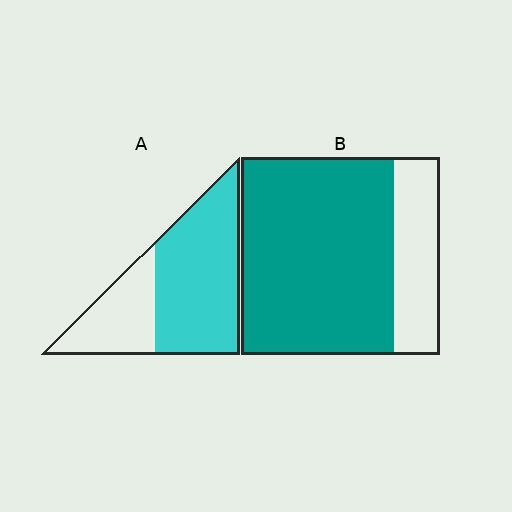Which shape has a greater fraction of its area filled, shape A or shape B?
Shape B.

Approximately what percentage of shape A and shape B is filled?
A is approximately 65% and B is approximately 75%.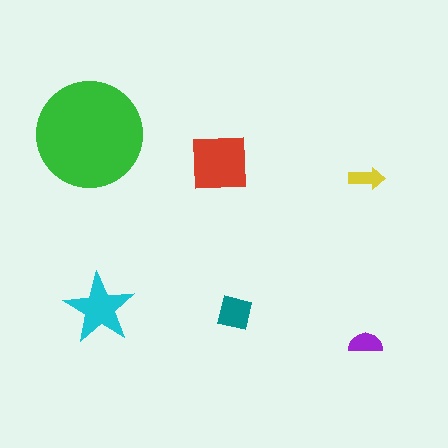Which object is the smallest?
The yellow arrow.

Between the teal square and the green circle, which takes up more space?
The green circle.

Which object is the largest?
The green circle.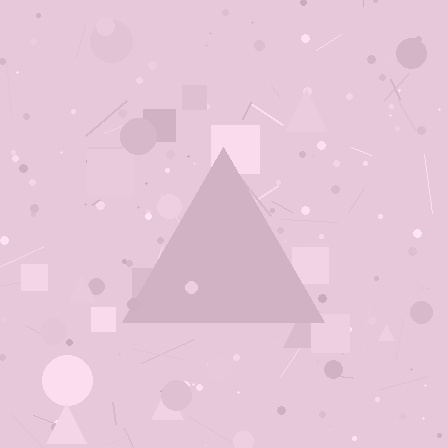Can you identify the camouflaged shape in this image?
The camouflaged shape is a triangle.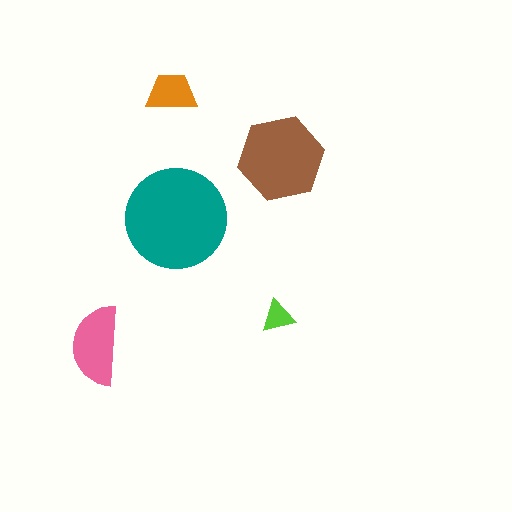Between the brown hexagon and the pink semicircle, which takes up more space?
The brown hexagon.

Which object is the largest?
The teal circle.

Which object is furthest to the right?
The brown hexagon is rightmost.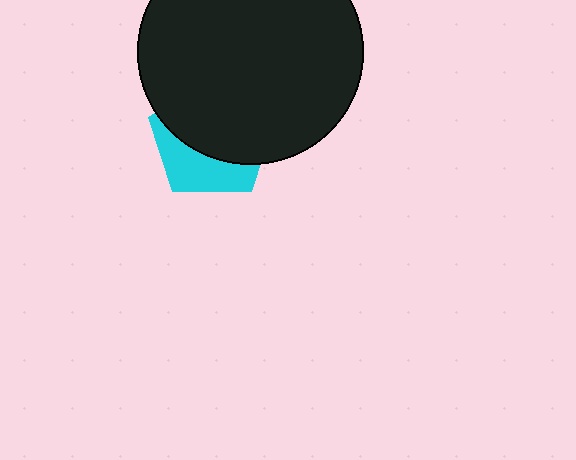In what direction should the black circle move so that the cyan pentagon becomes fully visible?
The black circle should move up. That is the shortest direction to clear the overlap and leave the cyan pentagon fully visible.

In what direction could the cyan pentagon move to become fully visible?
The cyan pentagon could move down. That would shift it out from behind the black circle entirely.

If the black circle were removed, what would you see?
You would see the complete cyan pentagon.